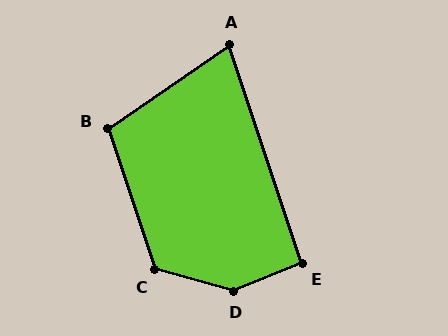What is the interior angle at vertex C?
Approximately 124 degrees (obtuse).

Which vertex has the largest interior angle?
D, at approximately 143 degrees.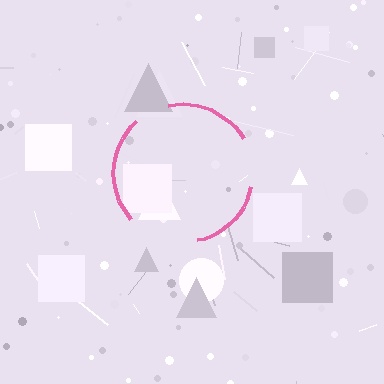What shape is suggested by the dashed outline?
The dashed outline suggests a circle.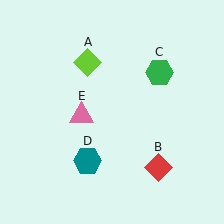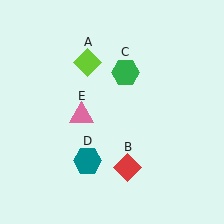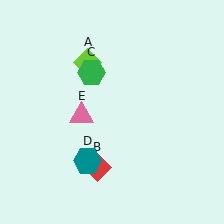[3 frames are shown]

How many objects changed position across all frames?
2 objects changed position: red diamond (object B), green hexagon (object C).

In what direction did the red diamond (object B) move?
The red diamond (object B) moved left.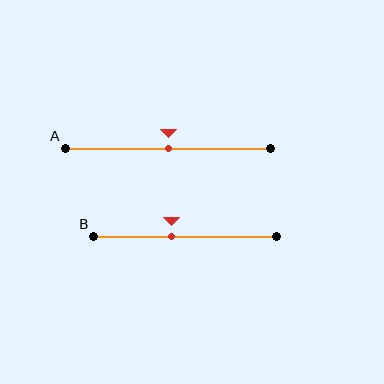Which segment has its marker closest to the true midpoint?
Segment A has its marker closest to the true midpoint.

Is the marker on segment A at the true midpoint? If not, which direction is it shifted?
Yes, the marker on segment A is at the true midpoint.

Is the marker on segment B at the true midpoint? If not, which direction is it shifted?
No, the marker on segment B is shifted to the left by about 7% of the segment length.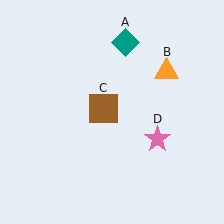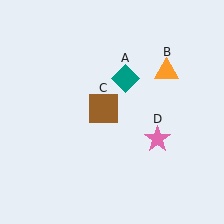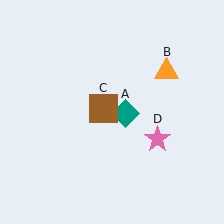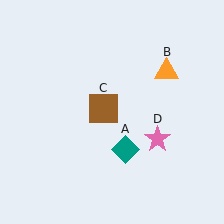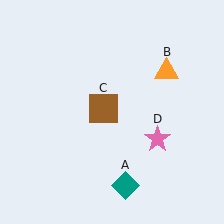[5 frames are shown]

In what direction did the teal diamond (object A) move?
The teal diamond (object A) moved down.